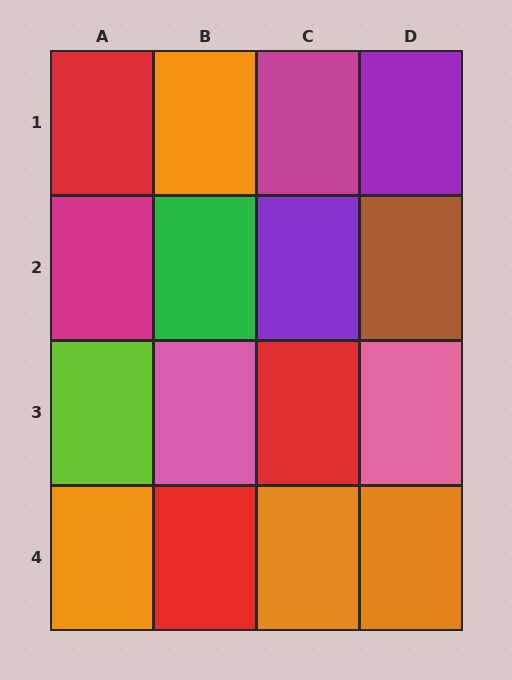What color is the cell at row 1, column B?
Orange.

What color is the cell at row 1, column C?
Magenta.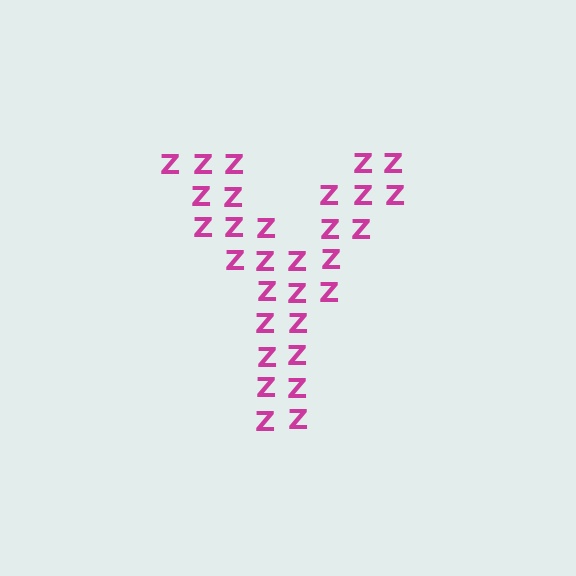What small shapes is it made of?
It is made of small letter Z's.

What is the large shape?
The large shape is the letter Y.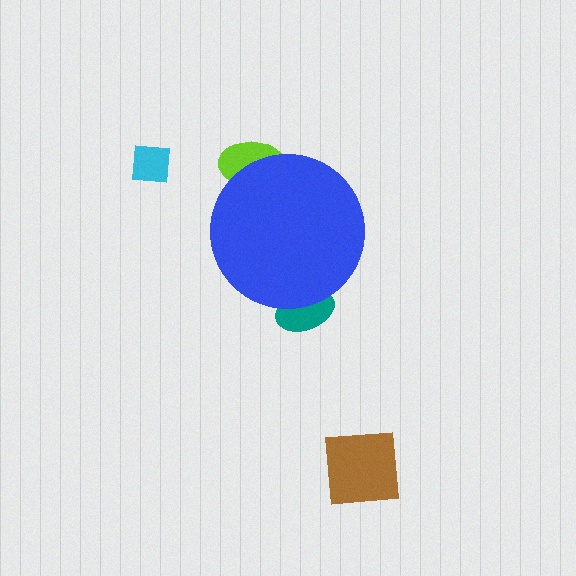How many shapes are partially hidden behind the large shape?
2 shapes are partially hidden.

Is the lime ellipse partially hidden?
Yes, the lime ellipse is partially hidden behind the blue circle.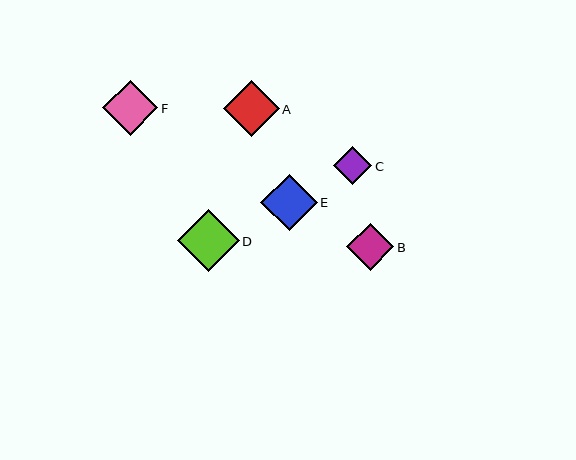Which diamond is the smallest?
Diamond C is the smallest with a size of approximately 38 pixels.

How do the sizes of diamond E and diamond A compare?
Diamond E and diamond A are approximately the same size.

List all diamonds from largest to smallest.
From largest to smallest: D, E, A, F, B, C.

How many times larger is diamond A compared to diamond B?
Diamond A is approximately 1.2 times the size of diamond B.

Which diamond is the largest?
Diamond D is the largest with a size of approximately 61 pixels.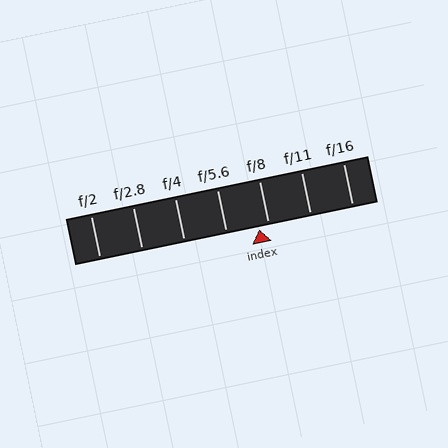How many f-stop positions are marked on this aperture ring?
There are 7 f-stop positions marked.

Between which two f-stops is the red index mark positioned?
The index mark is between f/5.6 and f/8.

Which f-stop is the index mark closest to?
The index mark is closest to f/8.